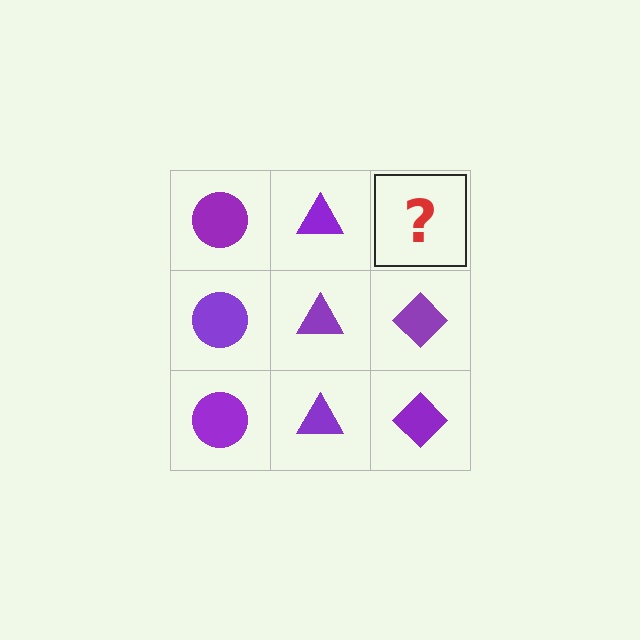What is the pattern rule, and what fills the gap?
The rule is that each column has a consistent shape. The gap should be filled with a purple diamond.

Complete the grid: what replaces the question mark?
The question mark should be replaced with a purple diamond.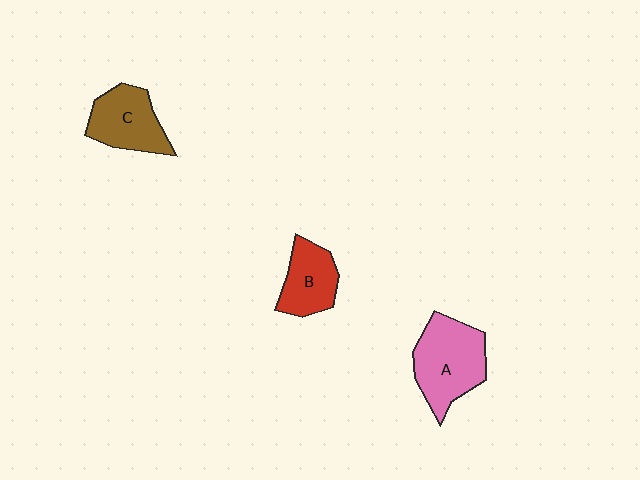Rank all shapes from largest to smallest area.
From largest to smallest: A (pink), C (brown), B (red).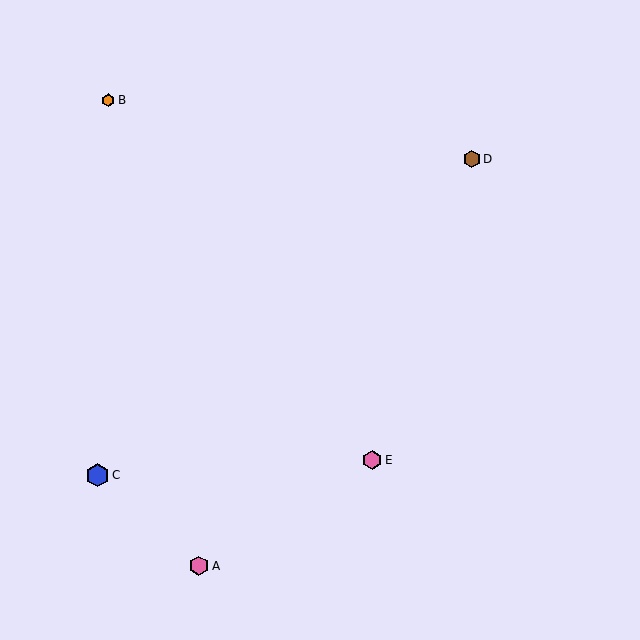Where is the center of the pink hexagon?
The center of the pink hexagon is at (199, 566).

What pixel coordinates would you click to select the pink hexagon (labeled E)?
Click at (372, 460) to select the pink hexagon E.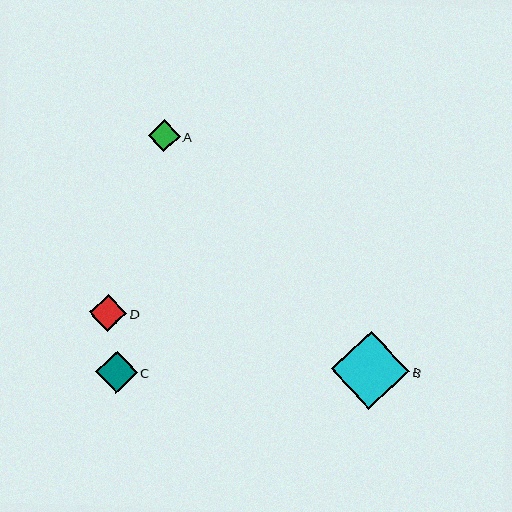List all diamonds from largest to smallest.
From largest to smallest: B, C, D, A.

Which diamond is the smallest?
Diamond A is the smallest with a size of approximately 32 pixels.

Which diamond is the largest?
Diamond B is the largest with a size of approximately 78 pixels.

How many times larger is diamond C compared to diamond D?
Diamond C is approximately 1.1 times the size of diamond D.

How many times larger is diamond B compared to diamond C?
Diamond B is approximately 1.9 times the size of diamond C.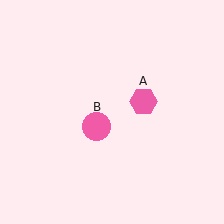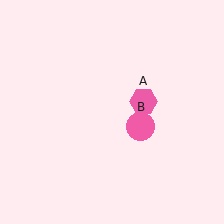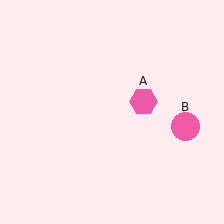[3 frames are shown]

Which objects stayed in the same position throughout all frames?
Pink hexagon (object A) remained stationary.